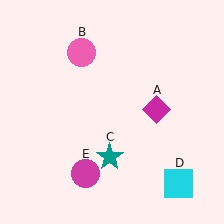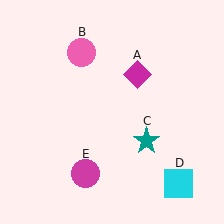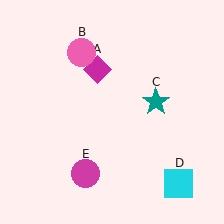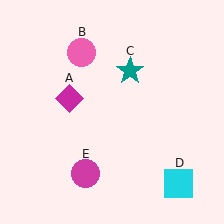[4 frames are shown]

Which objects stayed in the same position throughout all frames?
Pink circle (object B) and cyan square (object D) and magenta circle (object E) remained stationary.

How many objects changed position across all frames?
2 objects changed position: magenta diamond (object A), teal star (object C).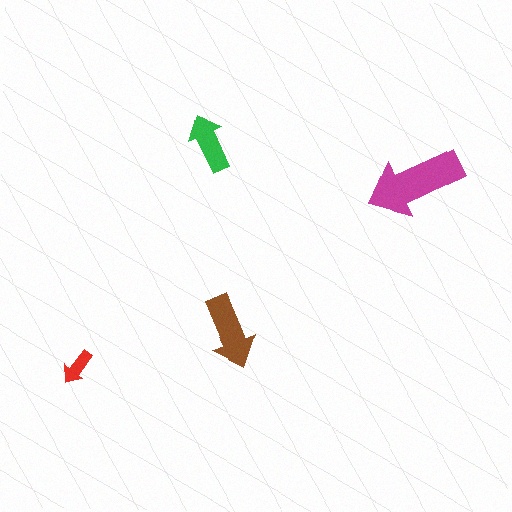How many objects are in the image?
There are 4 objects in the image.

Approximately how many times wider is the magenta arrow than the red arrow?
About 2.5 times wider.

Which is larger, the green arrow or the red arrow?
The green one.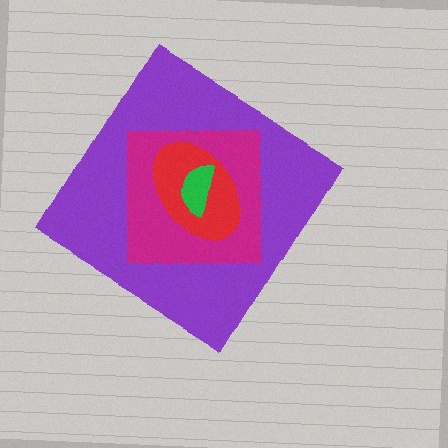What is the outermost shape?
The purple diamond.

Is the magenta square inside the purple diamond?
Yes.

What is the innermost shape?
The green semicircle.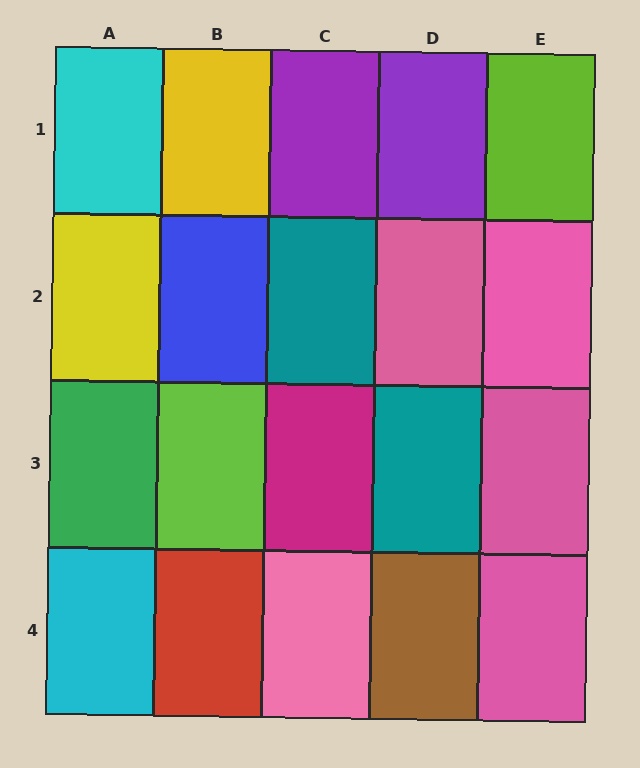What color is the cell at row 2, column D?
Pink.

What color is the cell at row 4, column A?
Cyan.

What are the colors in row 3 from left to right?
Green, lime, magenta, teal, pink.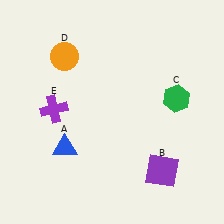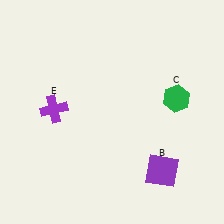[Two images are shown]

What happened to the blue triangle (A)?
The blue triangle (A) was removed in Image 2. It was in the bottom-left area of Image 1.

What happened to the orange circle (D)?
The orange circle (D) was removed in Image 2. It was in the top-left area of Image 1.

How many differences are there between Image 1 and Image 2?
There are 2 differences between the two images.